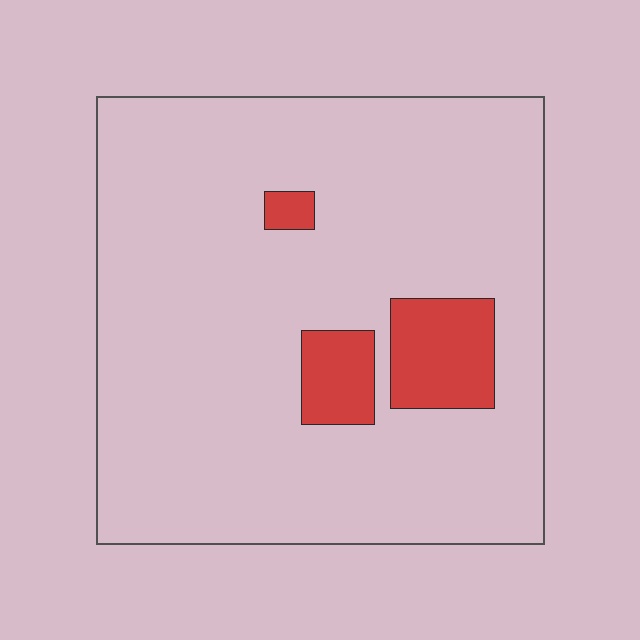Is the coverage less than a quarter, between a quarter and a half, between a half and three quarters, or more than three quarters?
Less than a quarter.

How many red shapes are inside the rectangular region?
3.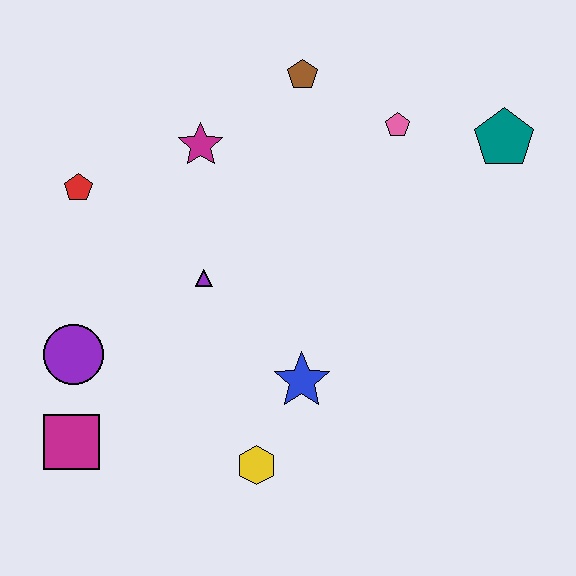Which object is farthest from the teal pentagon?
The magenta square is farthest from the teal pentagon.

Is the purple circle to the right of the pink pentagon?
No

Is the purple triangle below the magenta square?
No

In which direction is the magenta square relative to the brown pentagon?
The magenta square is below the brown pentagon.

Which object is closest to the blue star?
The yellow hexagon is closest to the blue star.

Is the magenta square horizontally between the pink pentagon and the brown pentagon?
No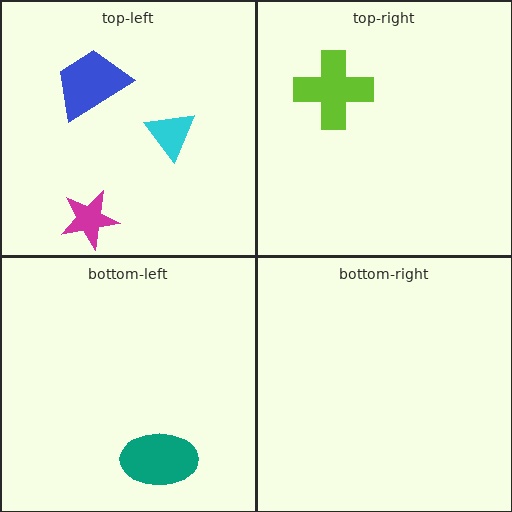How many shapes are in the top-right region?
1.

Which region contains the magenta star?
The top-left region.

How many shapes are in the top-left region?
3.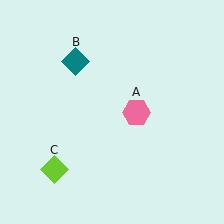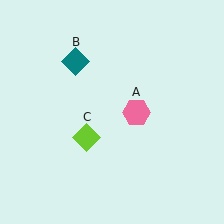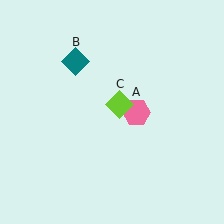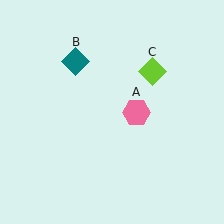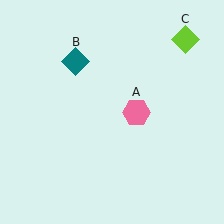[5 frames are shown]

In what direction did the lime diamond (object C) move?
The lime diamond (object C) moved up and to the right.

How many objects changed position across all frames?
1 object changed position: lime diamond (object C).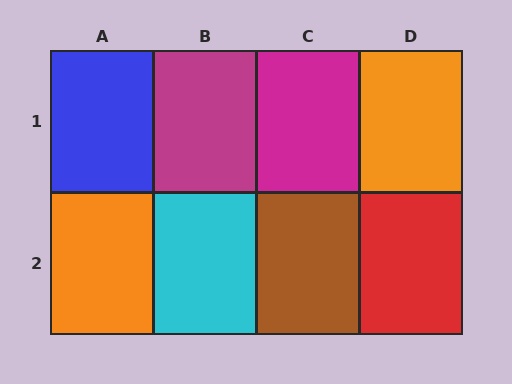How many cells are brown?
1 cell is brown.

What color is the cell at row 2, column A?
Orange.